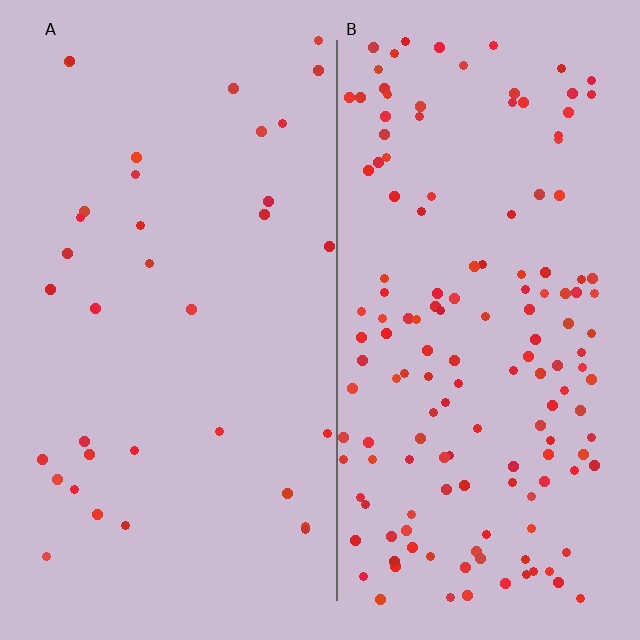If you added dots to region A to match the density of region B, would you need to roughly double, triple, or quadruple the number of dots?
Approximately quadruple.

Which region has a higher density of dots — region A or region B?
B (the right).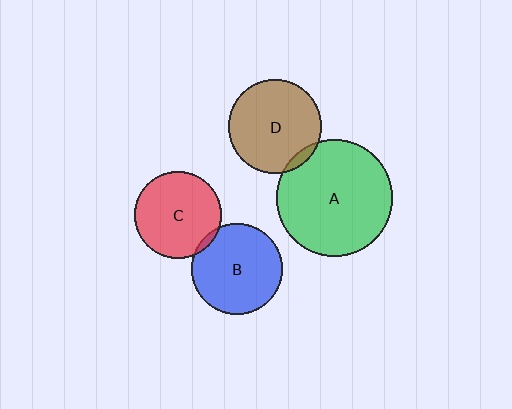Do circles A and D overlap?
Yes.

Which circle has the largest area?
Circle A (green).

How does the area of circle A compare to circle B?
Approximately 1.6 times.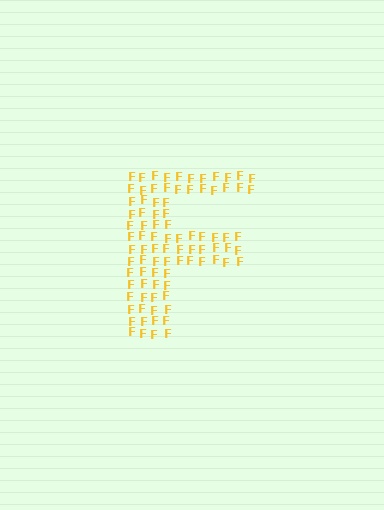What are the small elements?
The small elements are letter F's.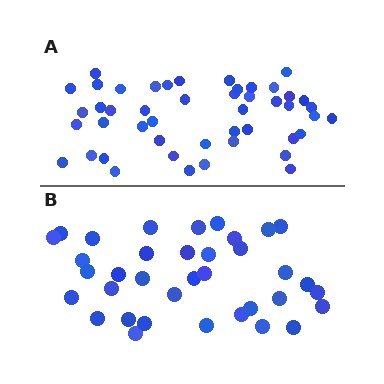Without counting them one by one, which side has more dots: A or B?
Region A (the top region) has more dots.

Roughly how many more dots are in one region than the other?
Region A has roughly 12 or so more dots than region B.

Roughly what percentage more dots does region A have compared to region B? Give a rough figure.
About 30% more.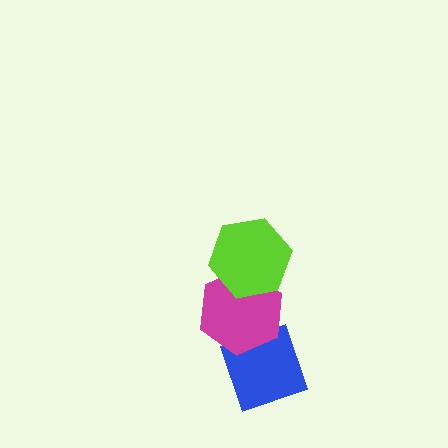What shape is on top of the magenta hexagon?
The lime hexagon is on top of the magenta hexagon.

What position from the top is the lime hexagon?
The lime hexagon is 1st from the top.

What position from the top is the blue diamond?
The blue diamond is 3rd from the top.